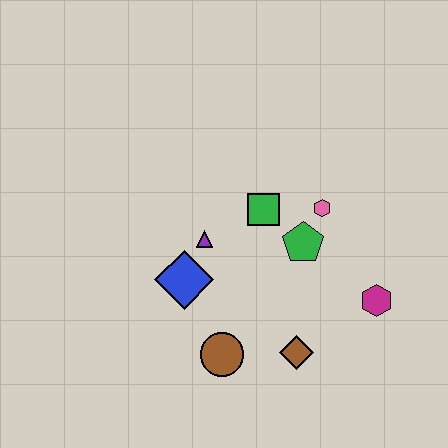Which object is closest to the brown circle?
The brown diamond is closest to the brown circle.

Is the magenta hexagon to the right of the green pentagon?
Yes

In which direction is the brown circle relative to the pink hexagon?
The brown circle is below the pink hexagon.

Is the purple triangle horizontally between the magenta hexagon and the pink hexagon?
No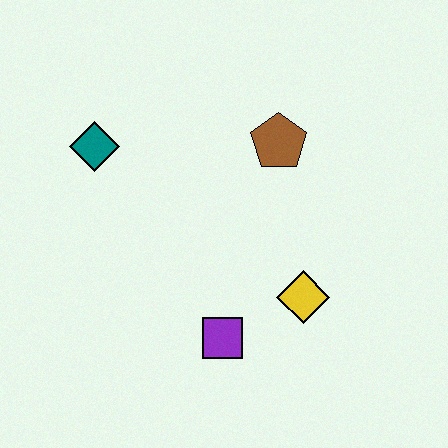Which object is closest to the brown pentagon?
The yellow diamond is closest to the brown pentagon.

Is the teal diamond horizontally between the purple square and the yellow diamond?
No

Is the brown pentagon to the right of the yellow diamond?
No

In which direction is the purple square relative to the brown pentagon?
The purple square is below the brown pentagon.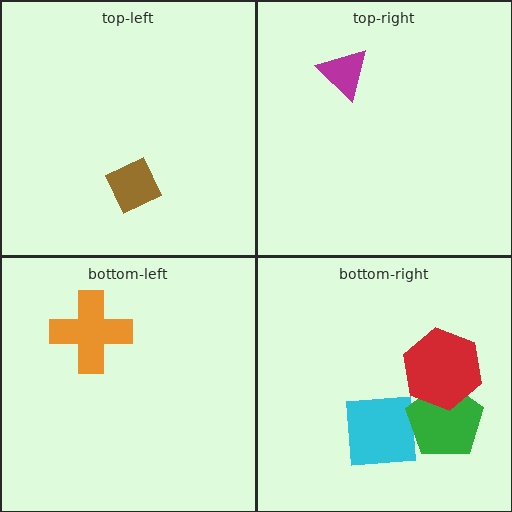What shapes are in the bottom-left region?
The orange cross.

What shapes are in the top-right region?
The magenta triangle.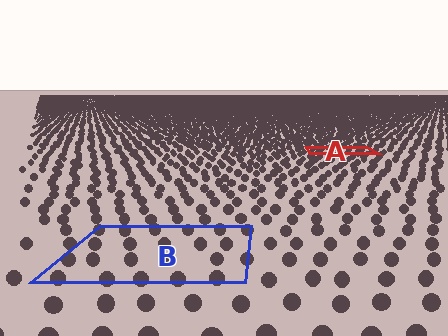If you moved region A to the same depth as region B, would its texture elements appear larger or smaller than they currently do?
They would appear larger. At a closer depth, the same texture elements are projected at a bigger on-screen size.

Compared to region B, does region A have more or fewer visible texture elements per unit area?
Region A has more texture elements per unit area — they are packed more densely because it is farther away.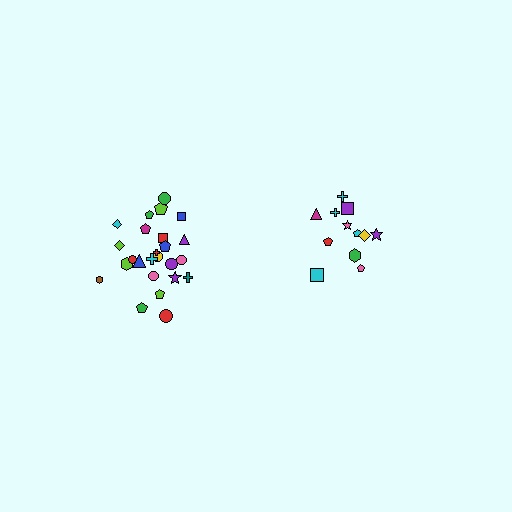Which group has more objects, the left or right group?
The left group.